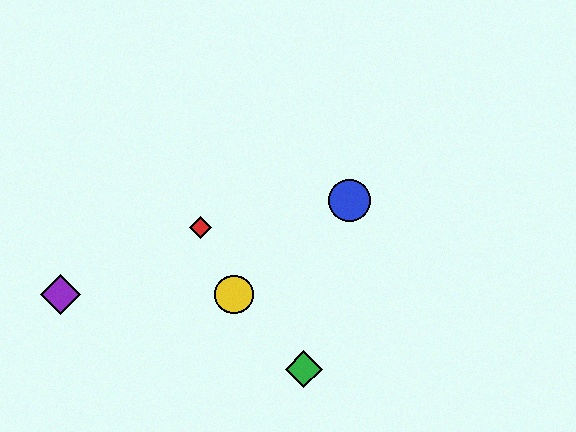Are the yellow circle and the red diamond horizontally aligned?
No, the yellow circle is at y≈294 and the red diamond is at y≈227.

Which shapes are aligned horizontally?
The yellow circle, the purple diamond are aligned horizontally.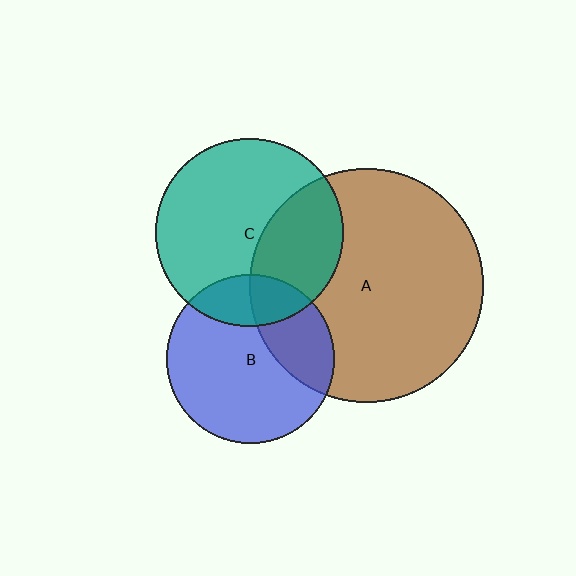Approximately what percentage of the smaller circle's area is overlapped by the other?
Approximately 30%.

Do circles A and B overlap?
Yes.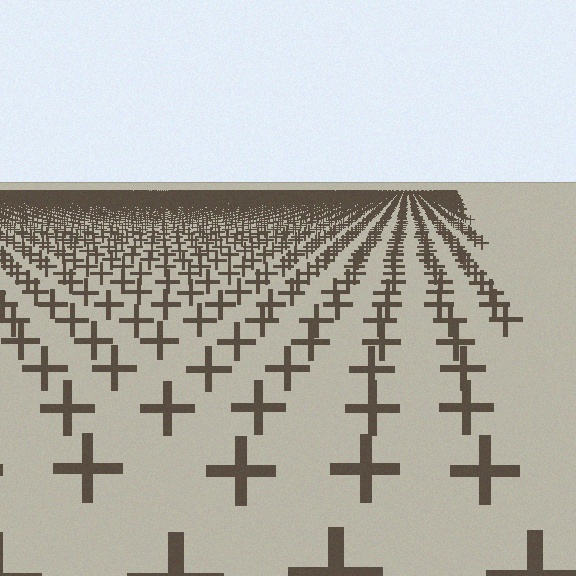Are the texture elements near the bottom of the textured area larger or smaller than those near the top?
Larger. Near the bottom, elements are closer to the viewer and appear at a bigger on-screen size.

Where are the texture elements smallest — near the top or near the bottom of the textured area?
Near the top.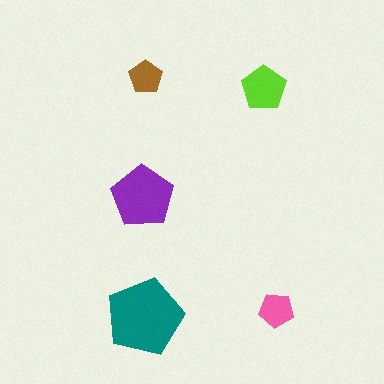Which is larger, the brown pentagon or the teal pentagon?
The teal one.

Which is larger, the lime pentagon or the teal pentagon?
The teal one.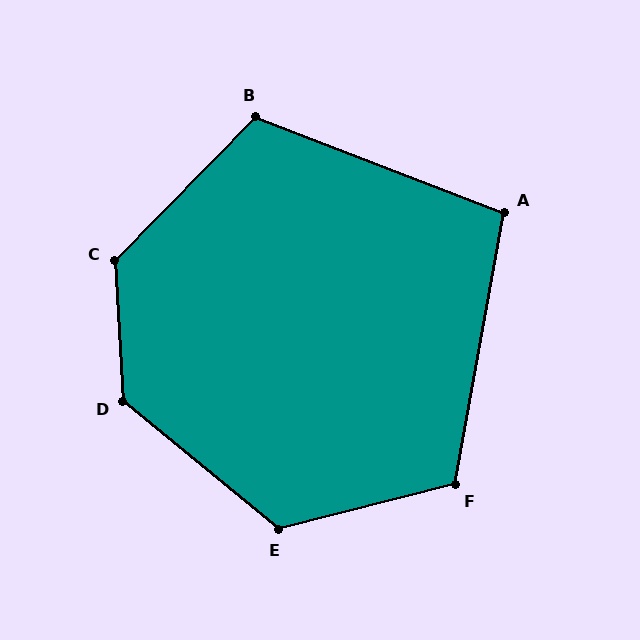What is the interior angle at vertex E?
Approximately 126 degrees (obtuse).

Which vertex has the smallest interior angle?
A, at approximately 101 degrees.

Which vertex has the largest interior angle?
C, at approximately 133 degrees.